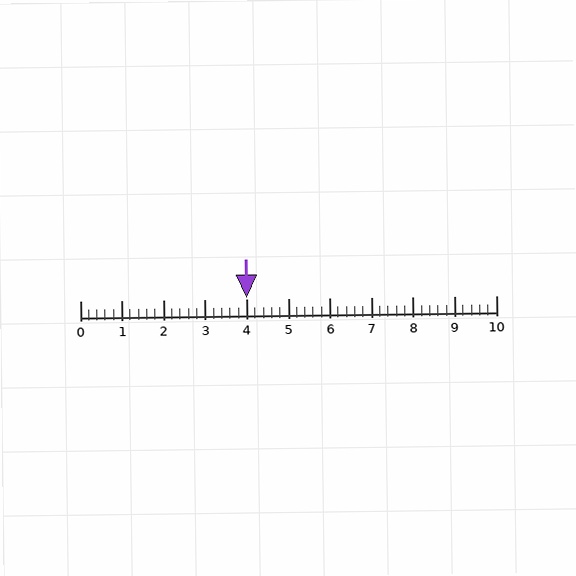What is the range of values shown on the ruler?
The ruler shows values from 0 to 10.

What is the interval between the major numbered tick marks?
The major tick marks are spaced 1 units apart.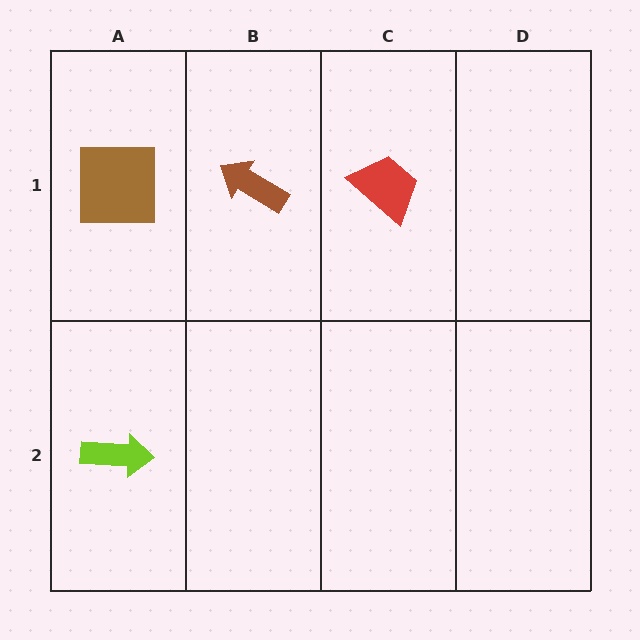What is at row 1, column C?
A red trapezoid.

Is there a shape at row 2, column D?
No, that cell is empty.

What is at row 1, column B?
A brown arrow.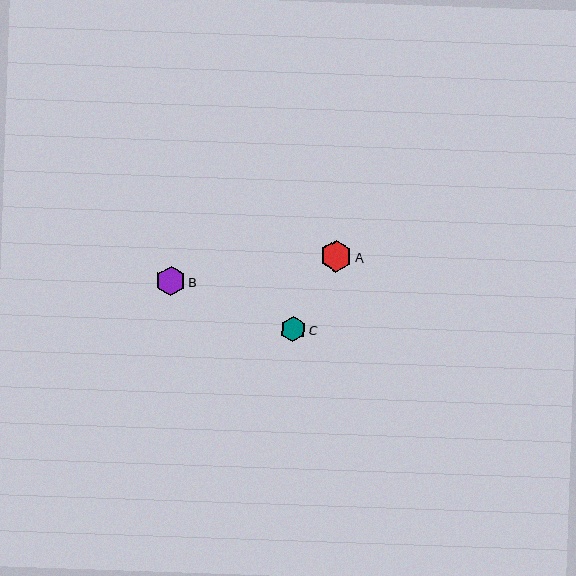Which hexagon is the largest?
Hexagon A is the largest with a size of approximately 32 pixels.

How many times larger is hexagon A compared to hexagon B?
Hexagon A is approximately 1.1 times the size of hexagon B.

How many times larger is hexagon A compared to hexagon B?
Hexagon A is approximately 1.1 times the size of hexagon B.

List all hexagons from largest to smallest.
From largest to smallest: A, B, C.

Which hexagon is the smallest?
Hexagon C is the smallest with a size of approximately 25 pixels.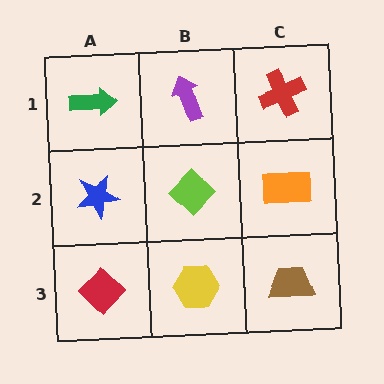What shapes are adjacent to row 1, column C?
An orange rectangle (row 2, column C), a purple arrow (row 1, column B).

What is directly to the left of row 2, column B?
A blue star.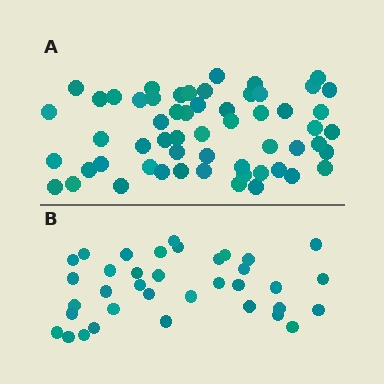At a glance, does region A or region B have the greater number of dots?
Region A (the top region) has more dots.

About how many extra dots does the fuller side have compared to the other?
Region A has approximately 20 more dots than region B.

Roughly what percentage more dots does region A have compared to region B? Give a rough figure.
About 60% more.